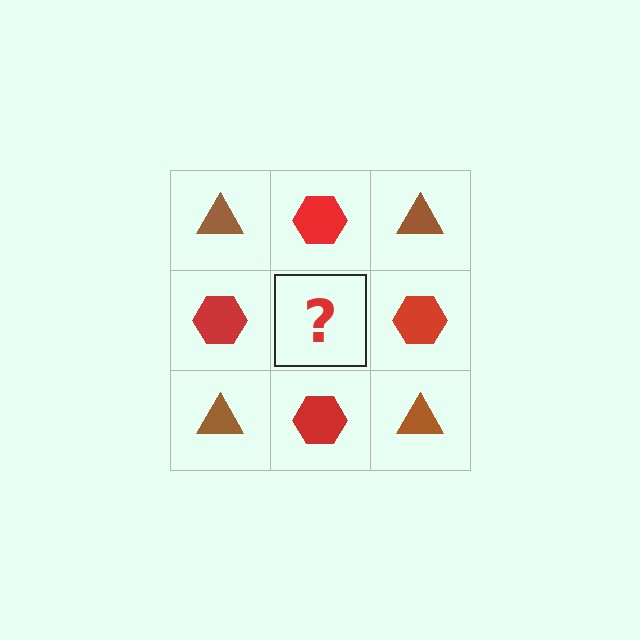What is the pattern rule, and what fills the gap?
The rule is that it alternates brown triangle and red hexagon in a checkerboard pattern. The gap should be filled with a brown triangle.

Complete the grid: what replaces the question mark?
The question mark should be replaced with a brown triangle.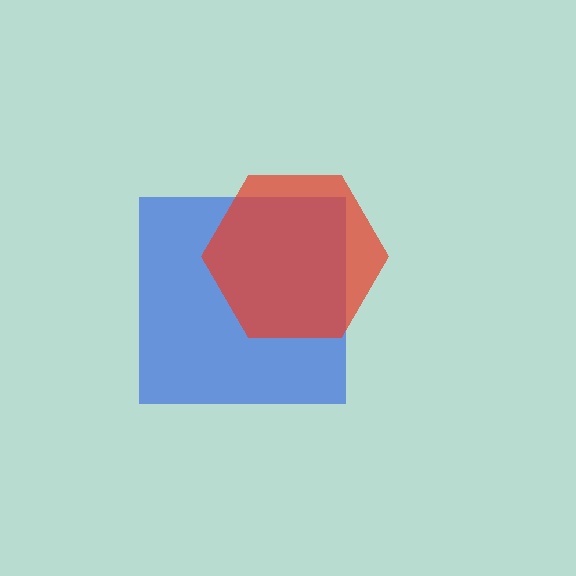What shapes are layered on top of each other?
The layered shapes are: a blue square, a red hexagon.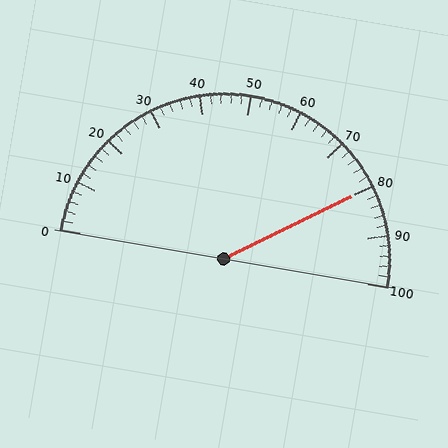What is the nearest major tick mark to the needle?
The nearest major tick mark is 80.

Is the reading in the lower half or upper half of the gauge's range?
The reading is in the upper half of the range (0 to 100).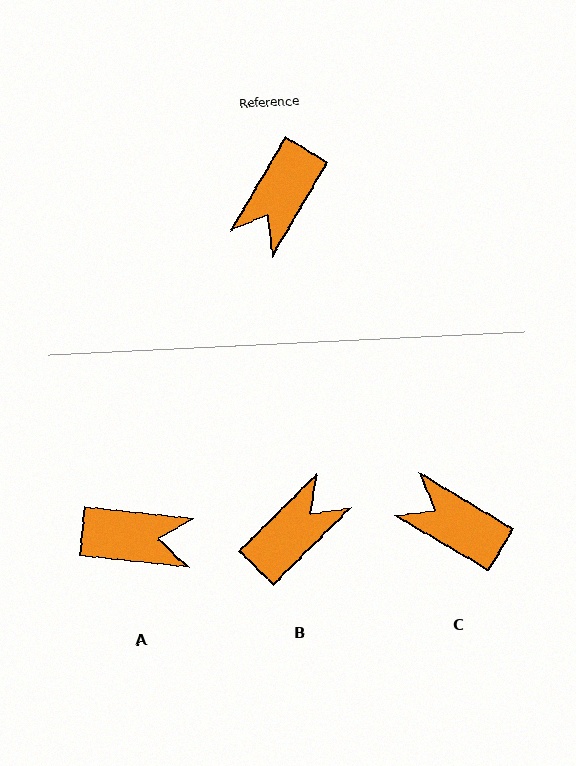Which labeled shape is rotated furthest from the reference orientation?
B, about 166 degrees away.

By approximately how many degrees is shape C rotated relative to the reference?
Approximately 90 degrees clockwise.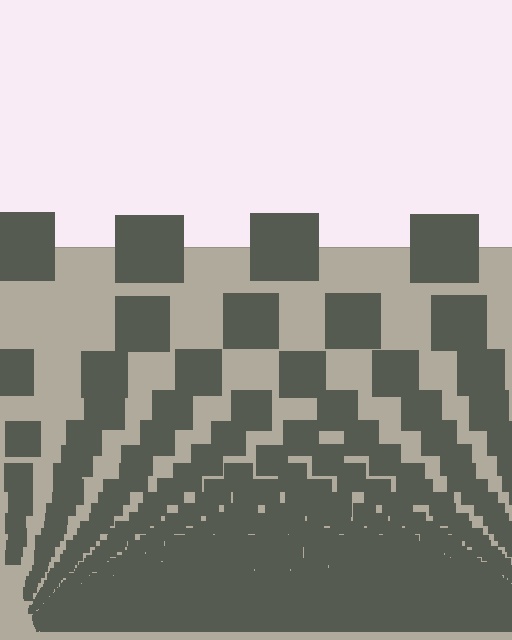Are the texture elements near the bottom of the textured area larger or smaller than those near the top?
Smaller. The gradient is inverted — elements near the bottom are smaller and denser.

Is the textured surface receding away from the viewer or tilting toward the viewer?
The surface appears to tilt toward the viewer. Texture elements get larger and sparser toward the top.